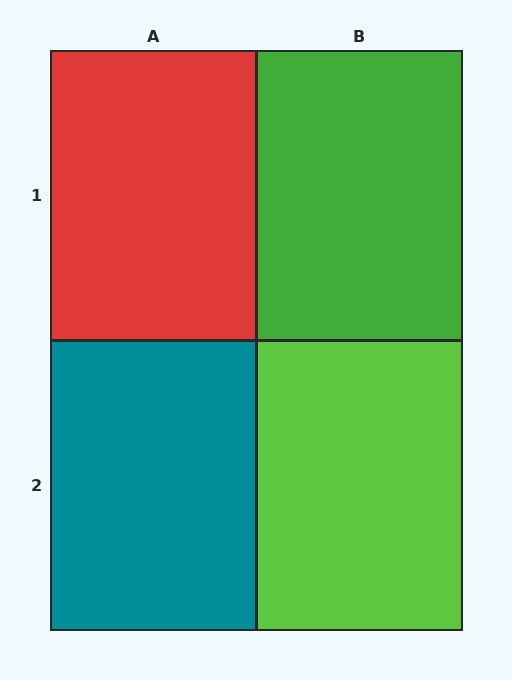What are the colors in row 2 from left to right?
Teal, lime.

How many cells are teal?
1 cell is teal.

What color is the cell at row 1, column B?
Green.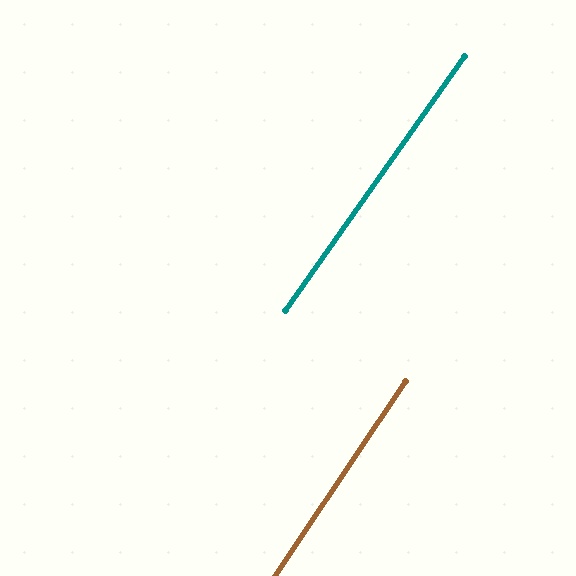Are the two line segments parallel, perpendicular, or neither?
Parallel — their directions differ by only 1.2°.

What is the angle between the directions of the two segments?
Approximately 1 degree.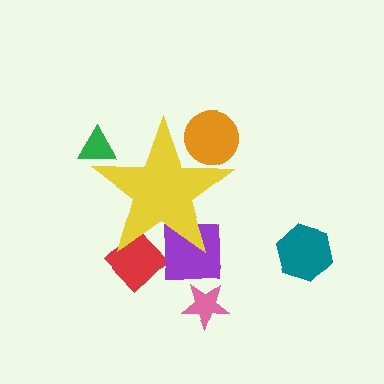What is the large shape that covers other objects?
A yellow star.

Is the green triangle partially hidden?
Yes, the green triangle is partially hidden behind the yellow star.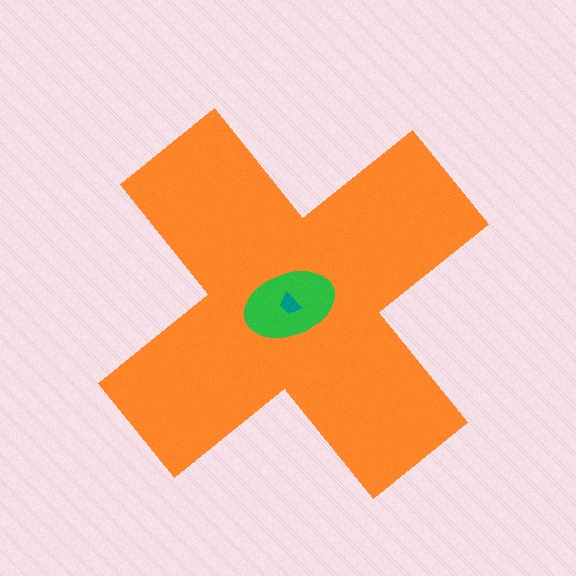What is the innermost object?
The teal trapezoid.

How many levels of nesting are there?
3.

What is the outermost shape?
The orange cross.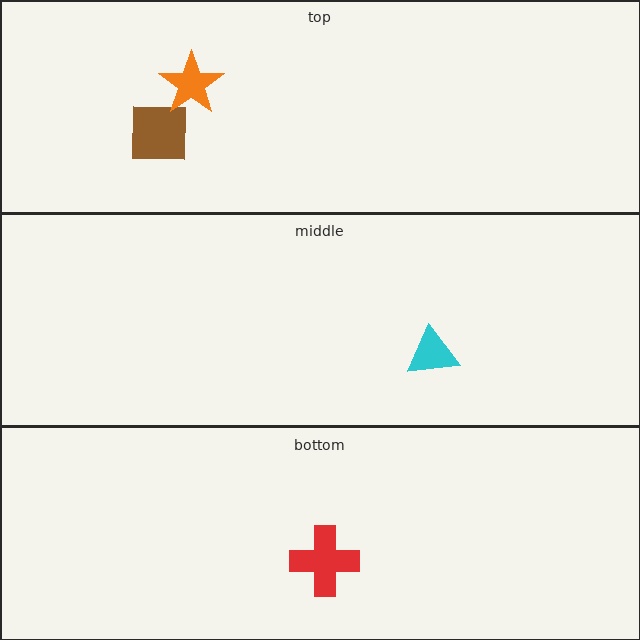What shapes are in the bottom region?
The red cross.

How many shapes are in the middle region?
1.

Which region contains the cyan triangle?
The middle region.